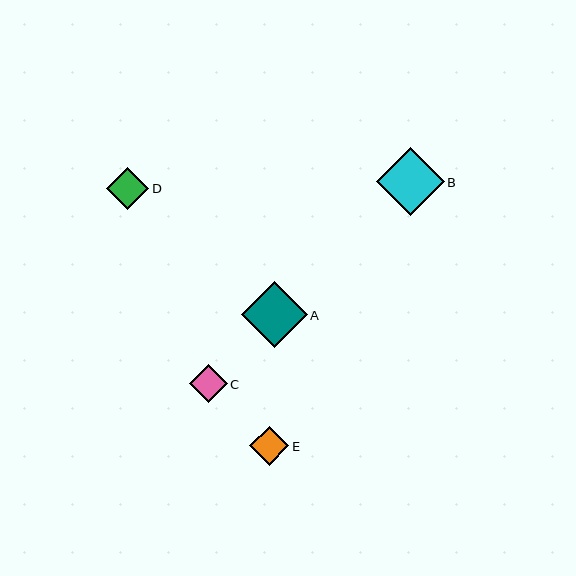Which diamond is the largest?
Diamond B is the largest with a size of approximately 68 pixels.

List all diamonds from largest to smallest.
From largest to smallest: B, A, D, E, C.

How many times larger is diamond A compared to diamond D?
Diamond A is approximately 1.6 times the size of diamond D.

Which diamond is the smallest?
Diamond C is the smallest with a size of approximately 38 pixels.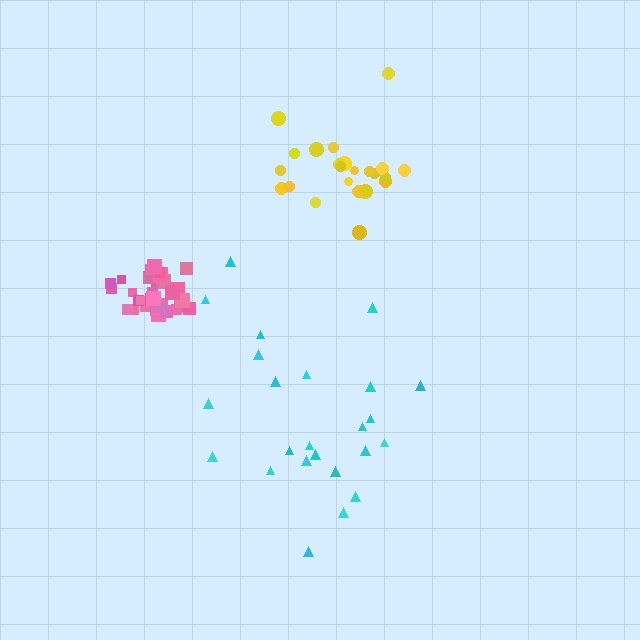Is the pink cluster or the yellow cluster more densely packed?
Pink.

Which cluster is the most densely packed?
Pink.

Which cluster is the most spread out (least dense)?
Cyan.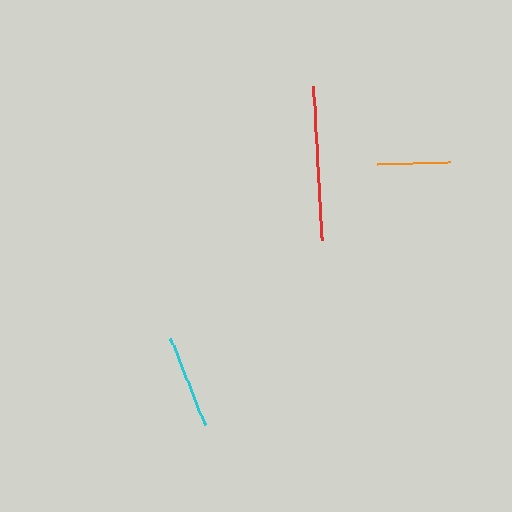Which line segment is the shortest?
The orange line is the shortest at approximately 73 pixels.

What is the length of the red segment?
The red segment is approximately 154 pixels long.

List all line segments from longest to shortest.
From longest to shortest: red, cyan, orange.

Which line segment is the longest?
The red line is the longest at approximately 154 pixels.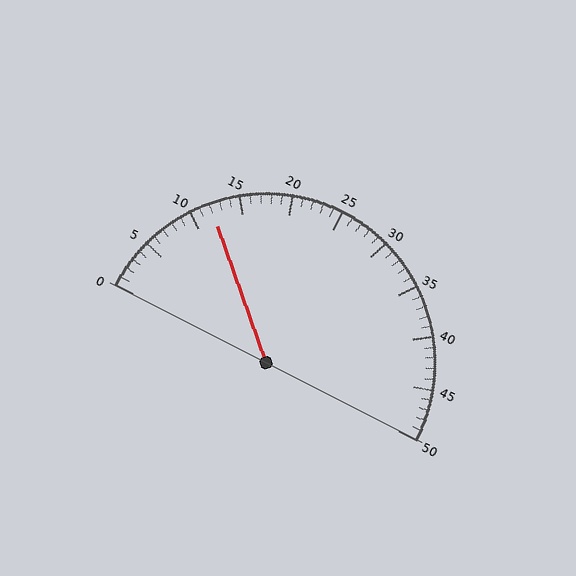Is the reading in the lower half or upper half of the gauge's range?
The reading is in the lower half of the range (0 to 50).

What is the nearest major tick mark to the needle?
The nearest major tick mark is 10.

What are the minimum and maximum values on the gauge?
The gauge ranges from 0 to 50.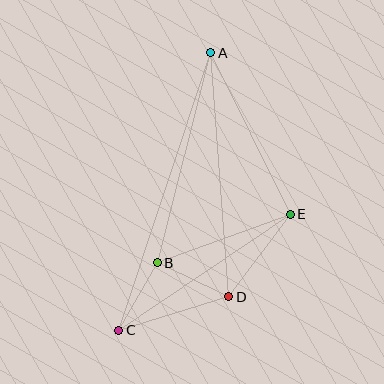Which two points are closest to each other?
Points B and C are closest to each other.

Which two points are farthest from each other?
Points A and C are farthest from each other.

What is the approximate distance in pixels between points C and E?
The distance between C and E is approximately 207 pixels.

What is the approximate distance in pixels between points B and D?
The distance between B and D is approximately 79 pixels.